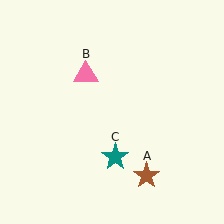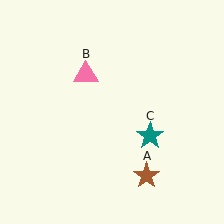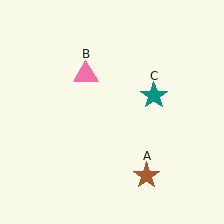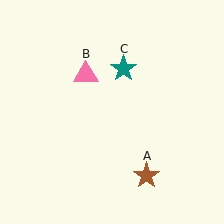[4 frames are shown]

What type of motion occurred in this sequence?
The teal star (object C) rotated counterclockwise around the center of the scene.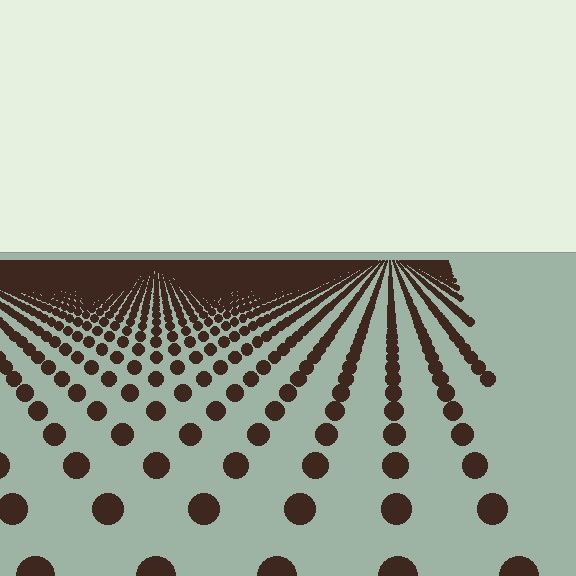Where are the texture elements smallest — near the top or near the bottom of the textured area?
Near the top.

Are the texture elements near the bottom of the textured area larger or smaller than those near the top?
Larger. Near the bottom, elements are closer to the viewer and appear at a bigger on-screen size.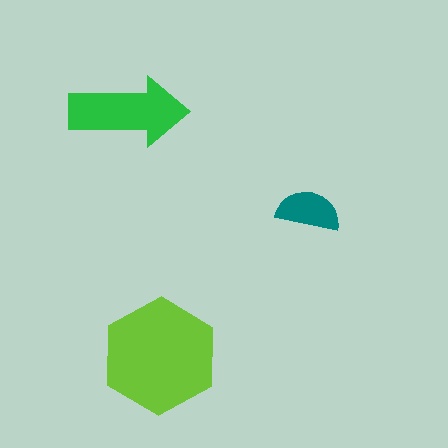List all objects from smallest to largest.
The teal semicircle, the green arrow, the lime hexagon.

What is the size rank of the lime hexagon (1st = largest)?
1st.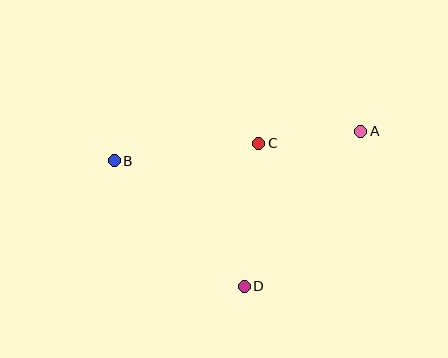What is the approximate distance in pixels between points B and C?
The distance between B and C is approximately 146 pixels.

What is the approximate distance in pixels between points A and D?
The distance between A and D is approximately 194 pixels.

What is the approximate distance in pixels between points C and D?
The distance between C and D is approximately 144 pixels.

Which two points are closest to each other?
Points A and C are closest to each other.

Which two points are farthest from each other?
Points A and B are farthest from each other.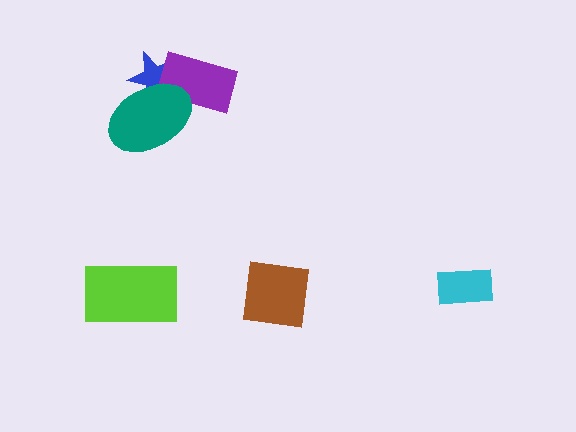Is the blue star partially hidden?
Yes, it is partially covered by another shape.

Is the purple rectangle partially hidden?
Yes, it is partially covered by another shape.